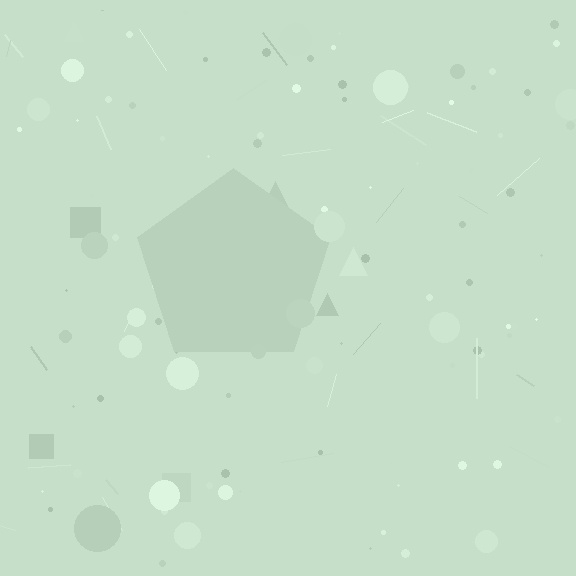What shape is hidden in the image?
A pentagon is hidden in the image.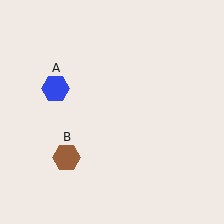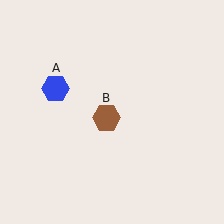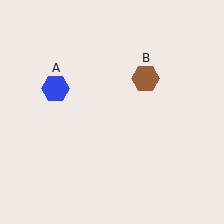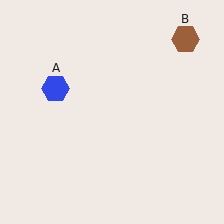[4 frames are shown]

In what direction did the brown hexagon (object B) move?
The brown hexagon (object B) moved up and to the right.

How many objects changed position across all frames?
1 object changed position: brown hexagon (object B).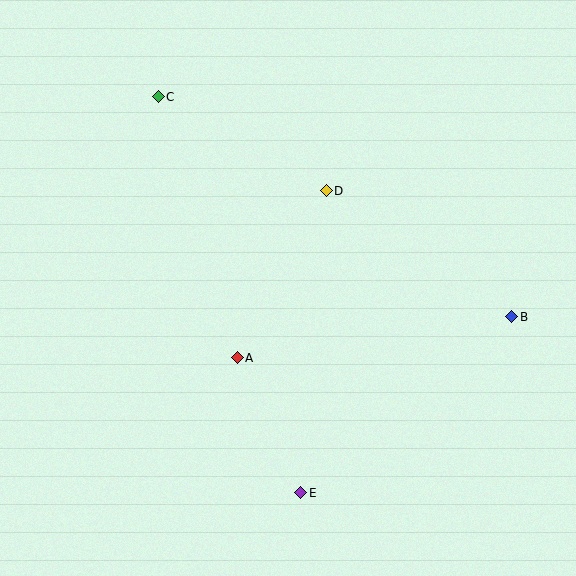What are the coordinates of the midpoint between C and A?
The midpoint between C and A is at (198, 227).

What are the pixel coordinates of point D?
Point D is at (326, 191).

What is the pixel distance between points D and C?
The distance between D and C is 193 pixels.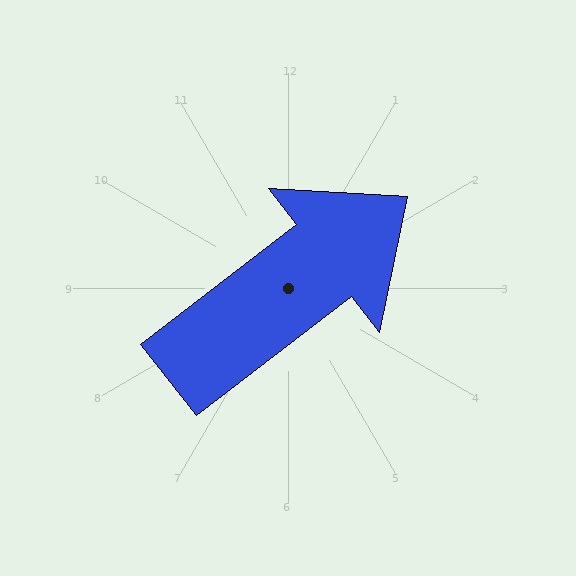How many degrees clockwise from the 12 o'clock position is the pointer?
Approximately 52 degrees.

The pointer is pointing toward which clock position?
Roughly 2 o'clock.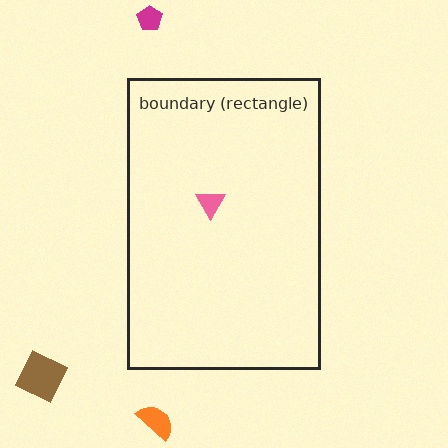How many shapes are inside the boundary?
1 inside, 3 outside.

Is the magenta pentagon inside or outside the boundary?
Outside.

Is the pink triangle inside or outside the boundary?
Inside.